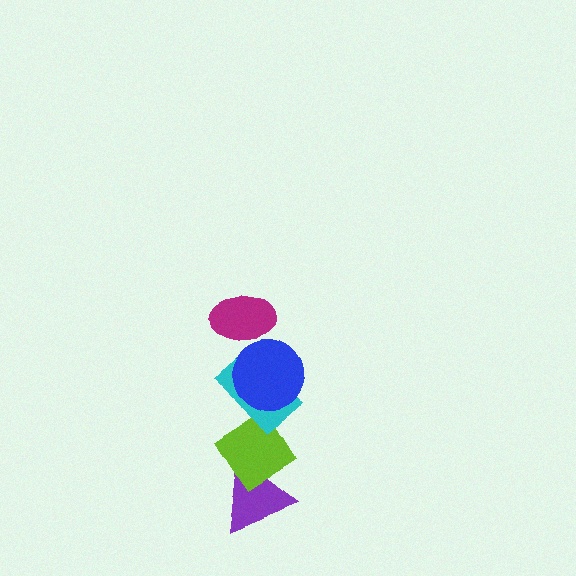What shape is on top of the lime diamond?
The cyan rectangle is on top of the lime diamond.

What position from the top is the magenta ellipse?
The magenta ellipse is 1st from the top.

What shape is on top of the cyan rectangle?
The blue circle is on top of the cyan rectangle.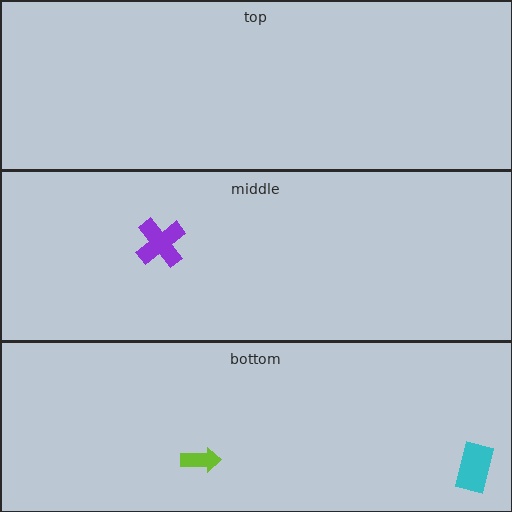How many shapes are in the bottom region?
2.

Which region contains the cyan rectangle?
The bottom region.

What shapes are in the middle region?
The purple cross.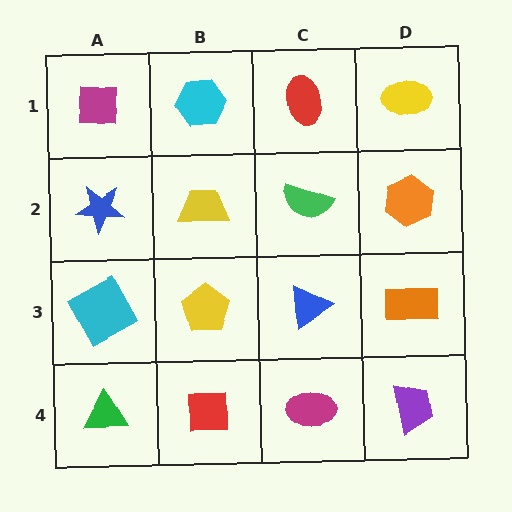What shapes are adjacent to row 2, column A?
A magenta square (row 1, column A), a cyan square (row 3, column A), a yellow trapezoid (row 2, column B).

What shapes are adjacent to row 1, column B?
A yellow trapezoid (row 2, column B), a magenta square (row 1, column A), a red ellipse (row 1, column C).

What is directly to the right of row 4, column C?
A purple trapezoid.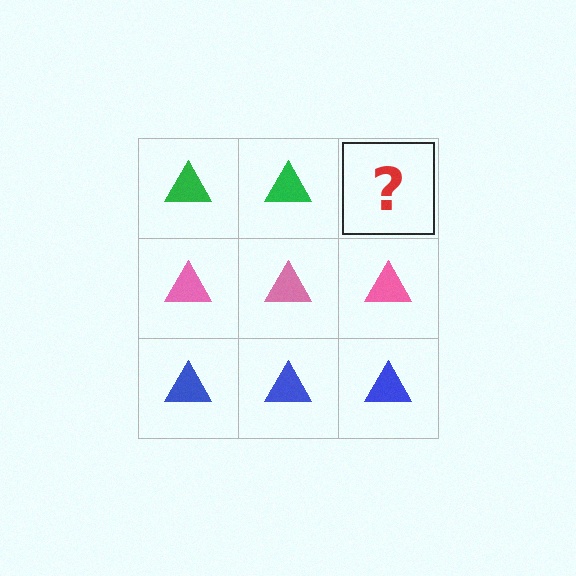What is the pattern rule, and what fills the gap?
The rule is that each row has a consistent color. The gap should be filled with a green triangle.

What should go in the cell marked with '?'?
The missing cell should contain a green triangle.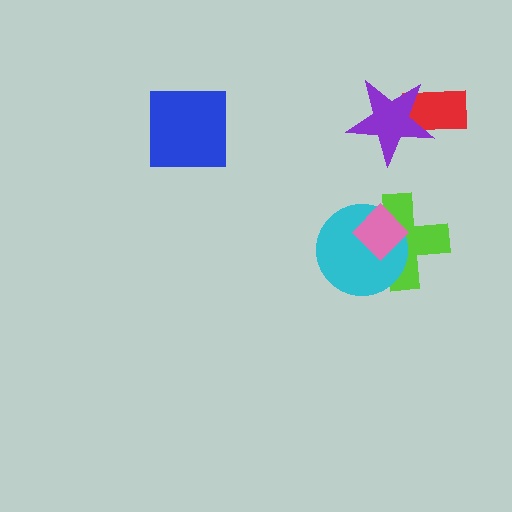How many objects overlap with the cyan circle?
2 objects overlap with the cyan circle.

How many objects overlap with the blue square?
0 objects overlap with the blue square.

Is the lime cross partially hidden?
Yes, it is partially covered by another shape.